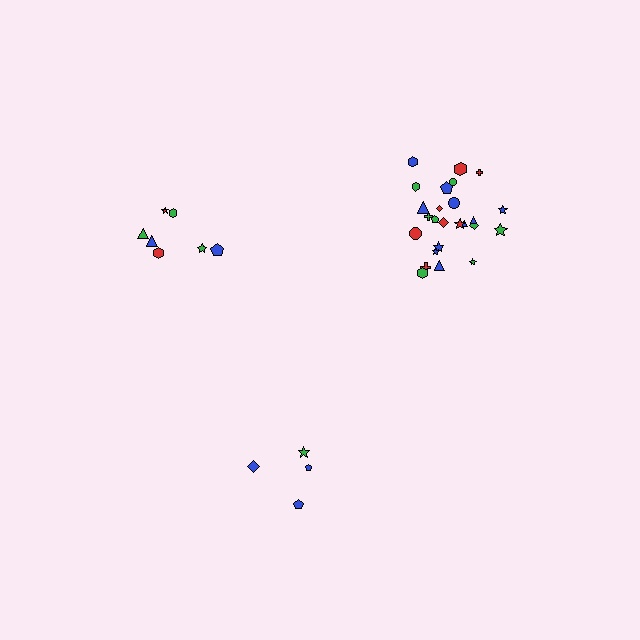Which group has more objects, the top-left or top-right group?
The top-right group.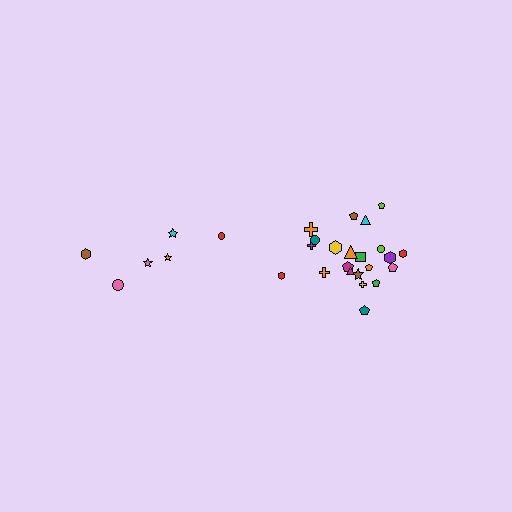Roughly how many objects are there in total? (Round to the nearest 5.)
Roughly 30 objects in total.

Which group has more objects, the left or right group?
The right group.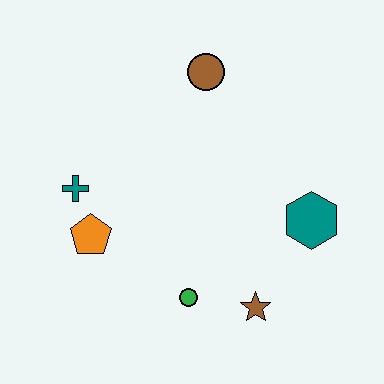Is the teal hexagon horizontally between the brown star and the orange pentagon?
No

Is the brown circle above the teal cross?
Yes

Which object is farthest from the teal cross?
The teal hexagon is farthest from the teal cross.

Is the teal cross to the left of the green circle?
Yes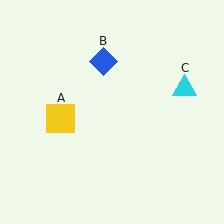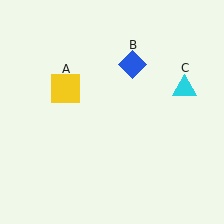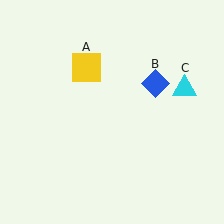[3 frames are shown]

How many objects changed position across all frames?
2 objects changed position: yellow square (object A), blue diamond (object B).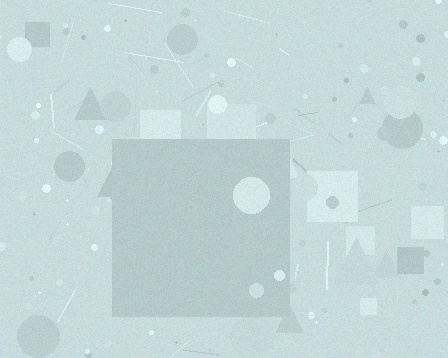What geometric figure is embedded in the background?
A square is embedded in the background.